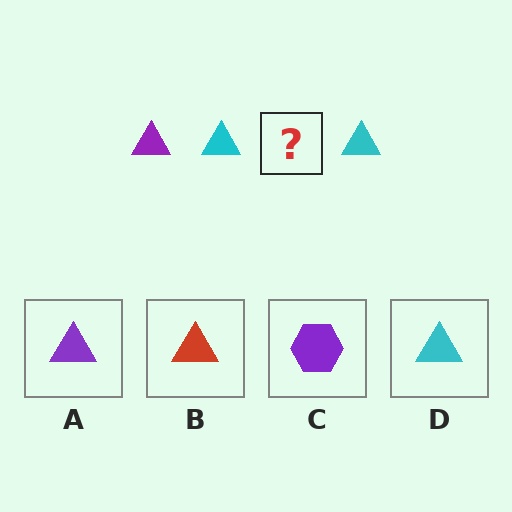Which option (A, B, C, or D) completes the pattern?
A.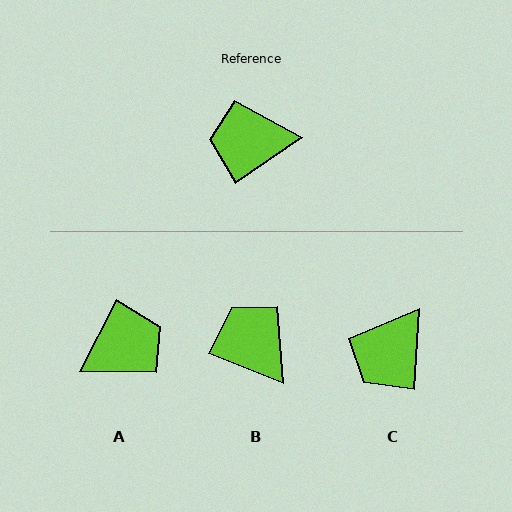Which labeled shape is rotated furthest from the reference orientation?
A, about 152 degrees away.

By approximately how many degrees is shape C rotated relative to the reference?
Approximately 52 degrees counter-clockwise.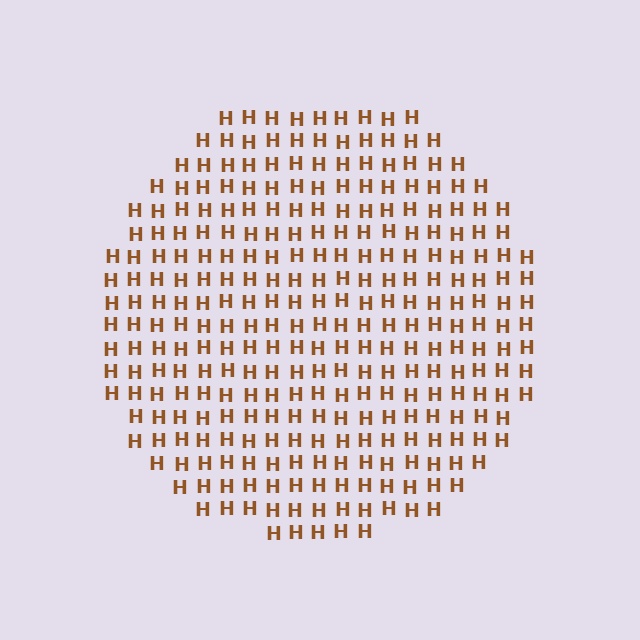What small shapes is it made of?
It is made of small letter H's.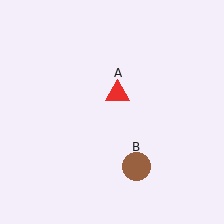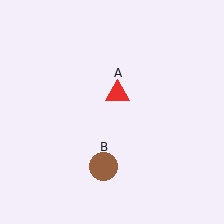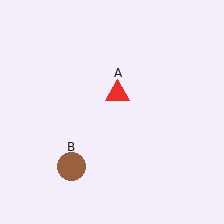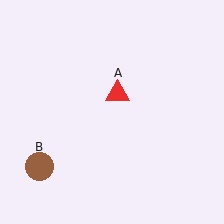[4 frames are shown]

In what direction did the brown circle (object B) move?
The brown circle (object B) moved left.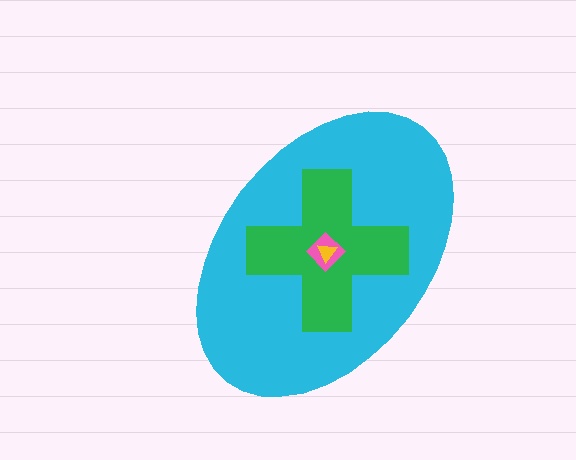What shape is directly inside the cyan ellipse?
The green cross.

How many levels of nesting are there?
4.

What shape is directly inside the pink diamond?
The yellow triangle.